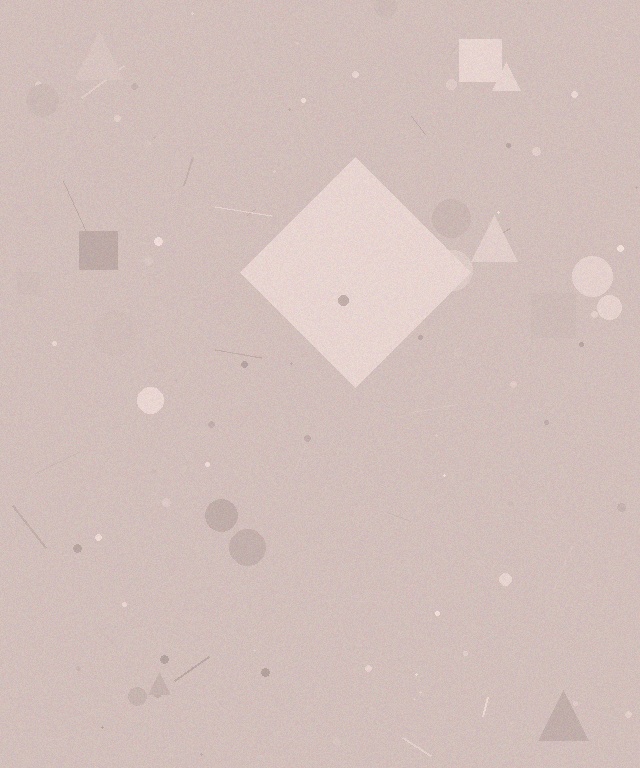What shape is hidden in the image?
A diamond is hidden in the image.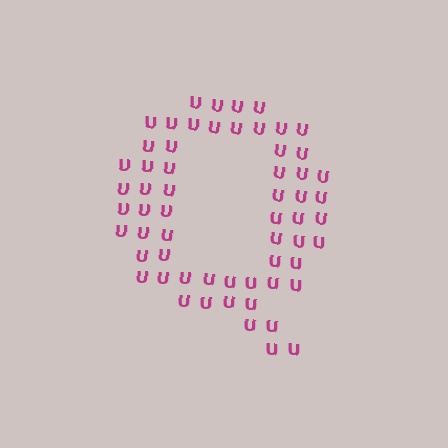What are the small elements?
The small elements are letter U's.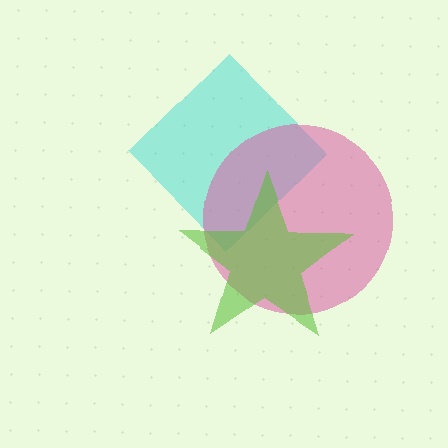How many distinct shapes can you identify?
There are 3 distinct shapes: a cyan diamond, a pink circle, a lime star.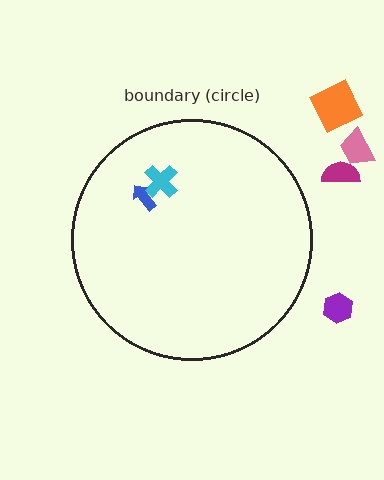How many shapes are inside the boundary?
2 inside, 4 outside.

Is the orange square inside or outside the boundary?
Outside.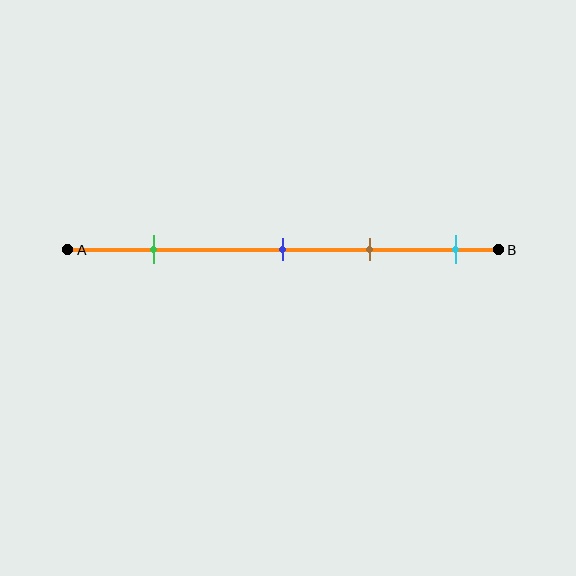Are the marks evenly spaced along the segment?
No, the marks are not evenly spaced.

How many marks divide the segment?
There are 4 marks dividing the segment.